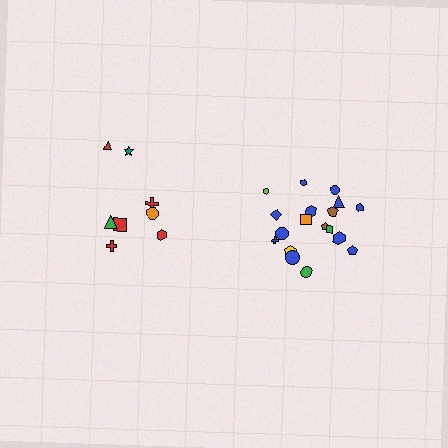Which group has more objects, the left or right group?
The right group.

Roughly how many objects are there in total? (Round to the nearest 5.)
Roughly 25 objects in total.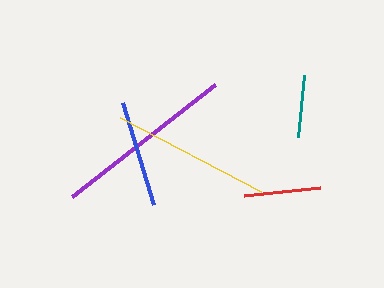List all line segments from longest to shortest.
From longest to shortest: purple, yellow, blue, red, teal.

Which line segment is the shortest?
The teal line is the shortest at approximately 62 pixels.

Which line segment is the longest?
The purple line is the longest at approximately 181 pixels.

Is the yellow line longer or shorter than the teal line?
The yellow line is longer than the teal line.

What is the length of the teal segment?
The teal segment is approximately 62 pixels long.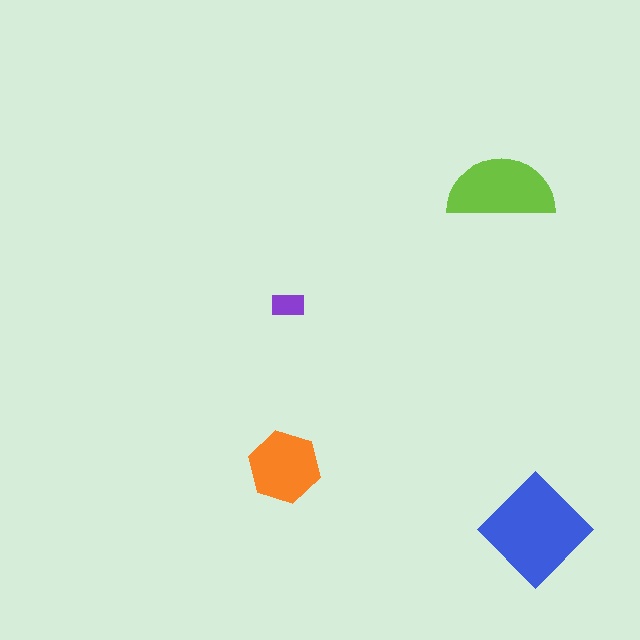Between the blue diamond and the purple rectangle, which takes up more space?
The blue diamond.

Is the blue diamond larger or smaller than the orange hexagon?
Larger.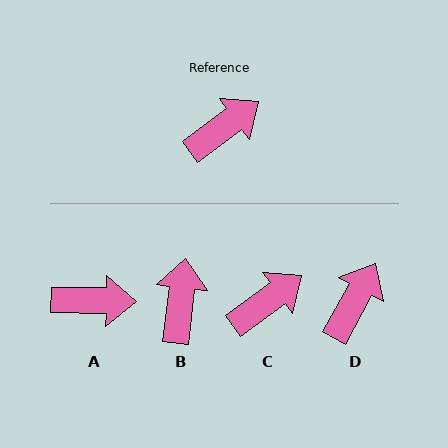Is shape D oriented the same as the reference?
No, it is off by about 25 degrees.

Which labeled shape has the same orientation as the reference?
C.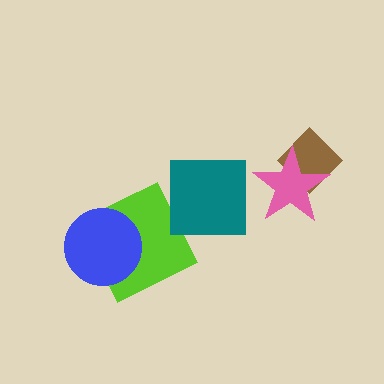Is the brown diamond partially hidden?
Yes, it is partially covered by another shape.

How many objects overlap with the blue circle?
1 object overlaps with the blue circle.